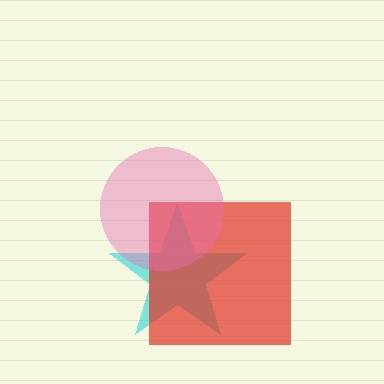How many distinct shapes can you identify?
There are 3 distinct shapes: a cyan star, a red square, a pink circle.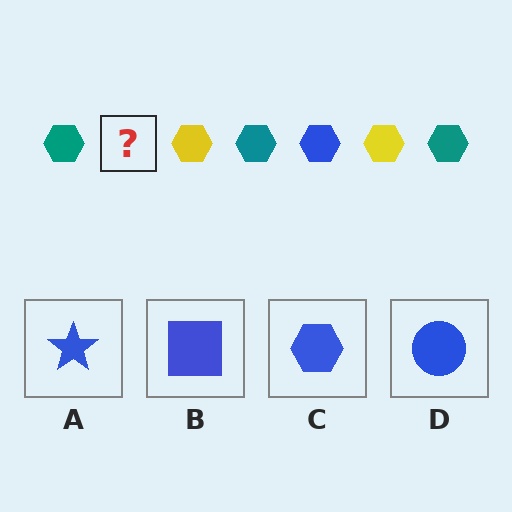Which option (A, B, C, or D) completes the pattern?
C.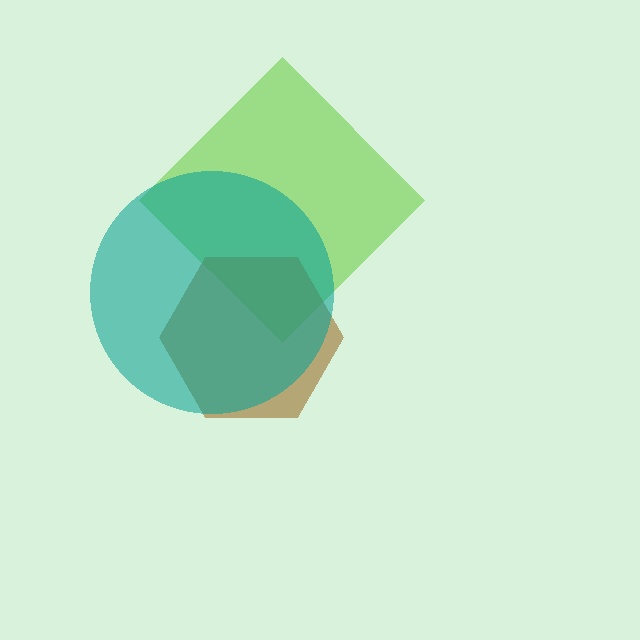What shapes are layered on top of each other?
The layered shapes are: a lime diamond, a brown hexagon, a teal circle.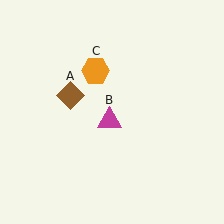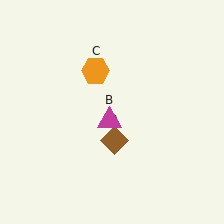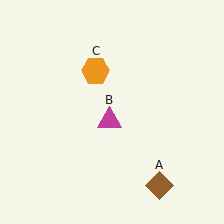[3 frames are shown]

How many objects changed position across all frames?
1 object changed position: brown diamond (object A).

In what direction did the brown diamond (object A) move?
The brown diamond (object A) moved down and to the right.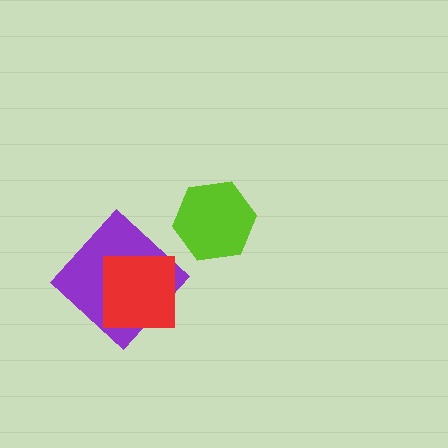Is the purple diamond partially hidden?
Yes, it is partially covered by another shape.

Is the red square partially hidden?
No, no other shape covers it.